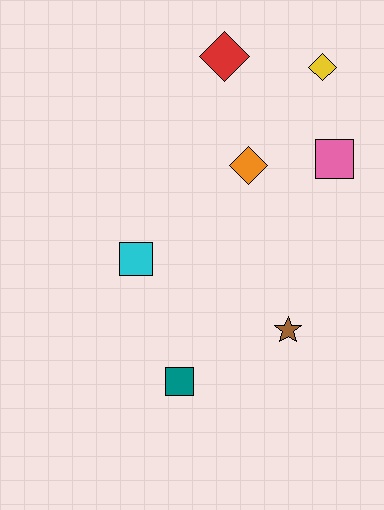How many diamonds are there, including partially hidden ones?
There are 3 diamonds.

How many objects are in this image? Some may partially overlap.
There are 7 objects.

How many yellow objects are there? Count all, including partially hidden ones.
There is 1 yellow object.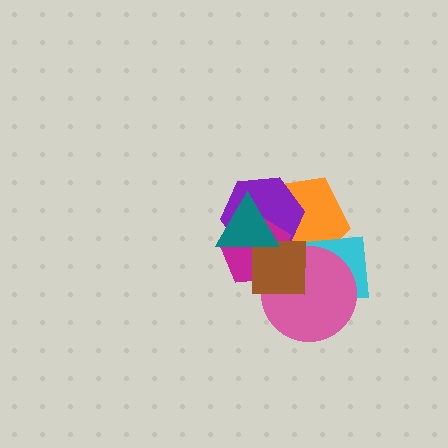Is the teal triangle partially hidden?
No, no other shape covers it.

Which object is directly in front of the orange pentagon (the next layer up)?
The cyan square is directly in front of the orange pentagon.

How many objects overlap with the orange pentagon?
6 objects overlap with the orange pentagon.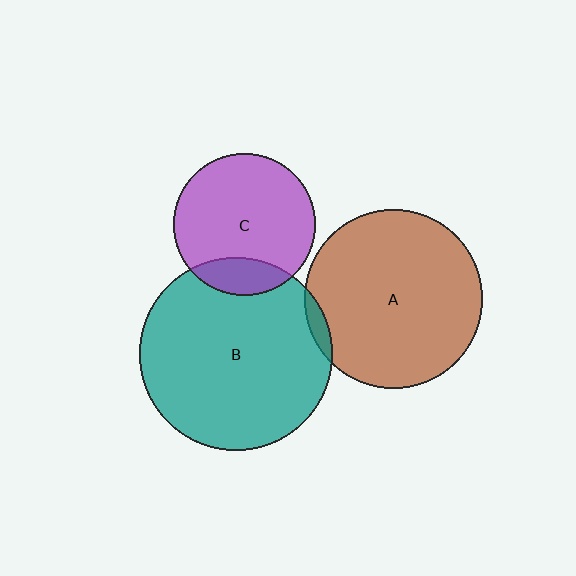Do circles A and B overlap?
Yes.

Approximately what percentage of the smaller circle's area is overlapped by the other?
Approximately 5%.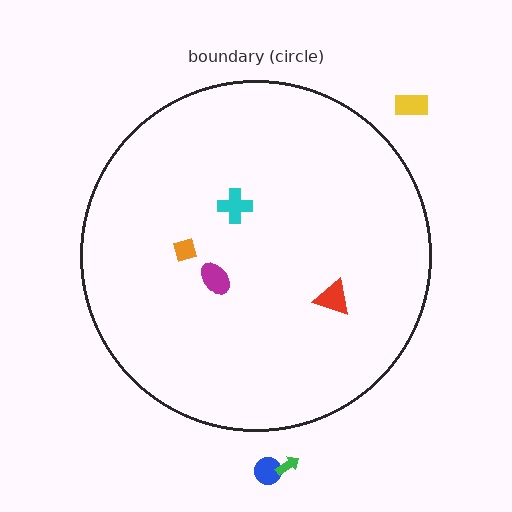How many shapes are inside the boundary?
4 inside, 3 outside.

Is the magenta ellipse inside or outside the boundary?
Inside.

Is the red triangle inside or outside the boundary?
Inside.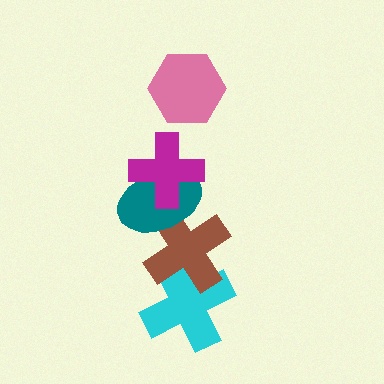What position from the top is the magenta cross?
The magenta cross is 2nd from the top.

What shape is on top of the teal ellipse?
The magenta cross is on top of the teal ellipse.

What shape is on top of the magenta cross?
The pink hexagon is on top of the magenta cross.